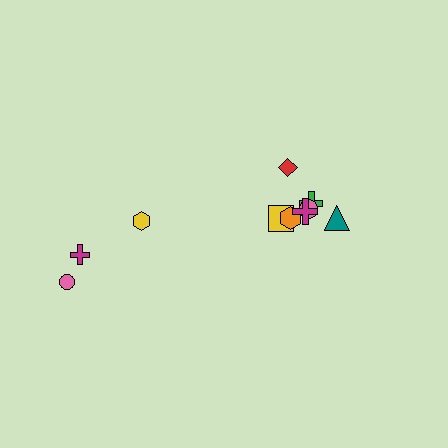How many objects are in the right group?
There are 7 objects.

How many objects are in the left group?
There are 3 objects.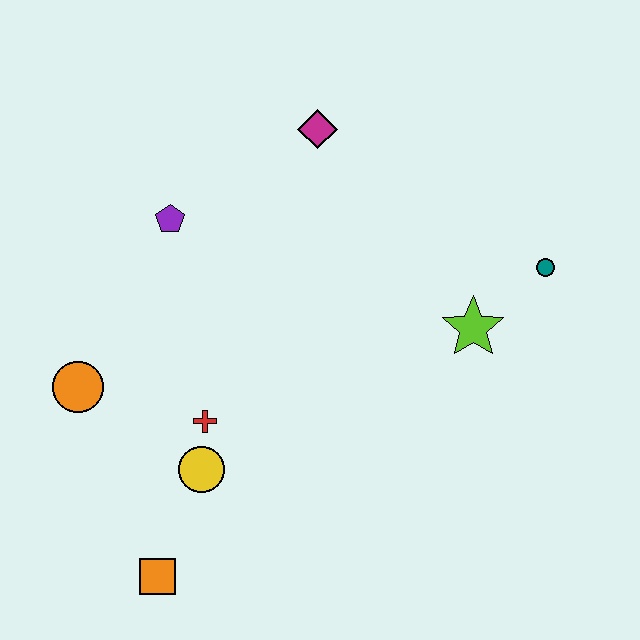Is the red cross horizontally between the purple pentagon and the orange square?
No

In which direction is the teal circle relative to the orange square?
The teal circle is to the right of the orange square.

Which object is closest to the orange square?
The yellow circle is closest to the orange square.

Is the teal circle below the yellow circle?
No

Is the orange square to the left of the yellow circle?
Yes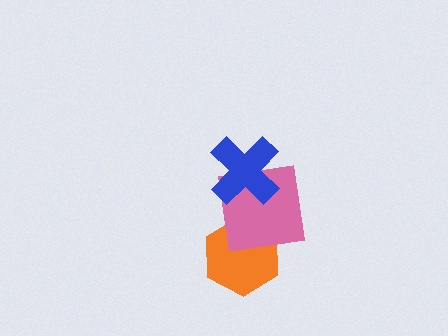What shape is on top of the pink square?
The blue cross is on top of the pink square.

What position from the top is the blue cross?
The blue cross is 1st from the top.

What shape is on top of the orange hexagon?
The pink square is on top of the orange hexagon.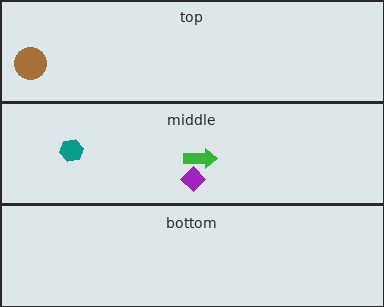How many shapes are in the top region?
1.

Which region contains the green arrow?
The middle region.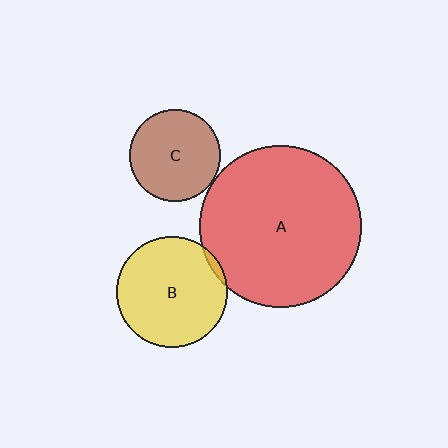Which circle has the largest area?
Circle A (red).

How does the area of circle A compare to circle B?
Approximately 2.2 times.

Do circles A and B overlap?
Yes.